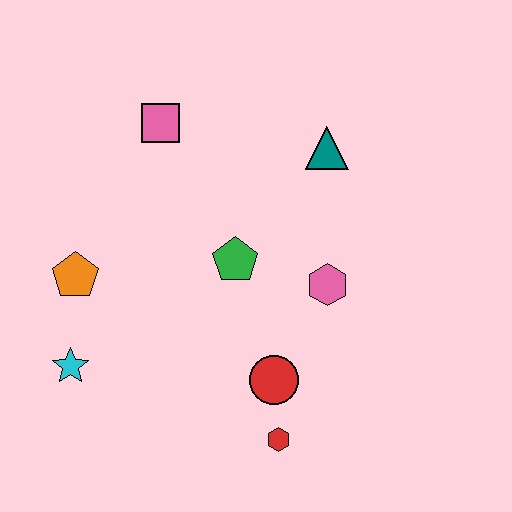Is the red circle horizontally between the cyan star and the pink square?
No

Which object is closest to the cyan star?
The orange pentagon is closest to the cyan star.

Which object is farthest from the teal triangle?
The cyan star is farthest from the teal triangle.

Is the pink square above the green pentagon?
Yes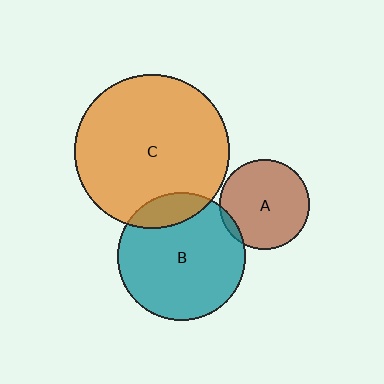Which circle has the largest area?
Circle C (orange).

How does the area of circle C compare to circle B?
Approximately 1.5 times.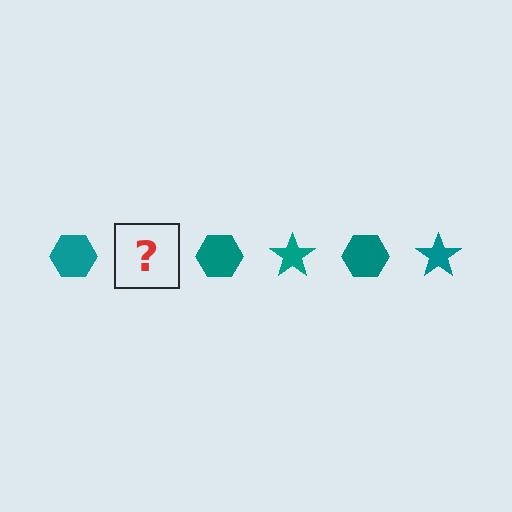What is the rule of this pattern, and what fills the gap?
The rule is that the pattern cycles through hexagon, star shapes in teal. The gap should be filled with a teal star.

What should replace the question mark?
The question mark should be replaced with a teal star.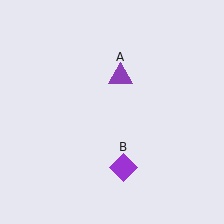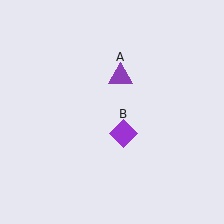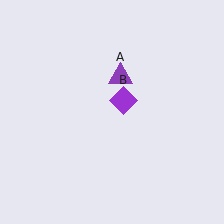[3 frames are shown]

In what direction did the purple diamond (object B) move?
The purple diamond (object B) moved up.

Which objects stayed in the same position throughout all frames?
Purple triangle (object A) remained stationary.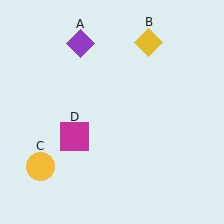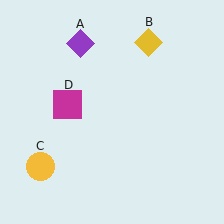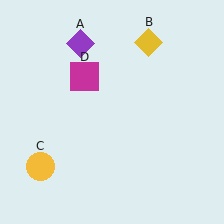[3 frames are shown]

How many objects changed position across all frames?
1 object changed position: magenta square (object D).